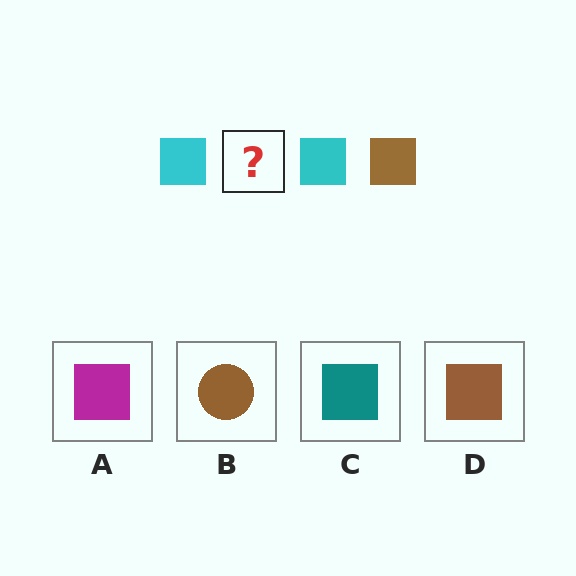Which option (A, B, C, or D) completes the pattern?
D.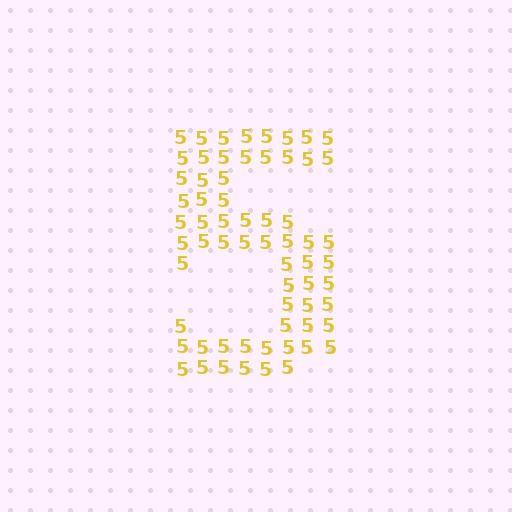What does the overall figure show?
The overall figure shows the digit 5.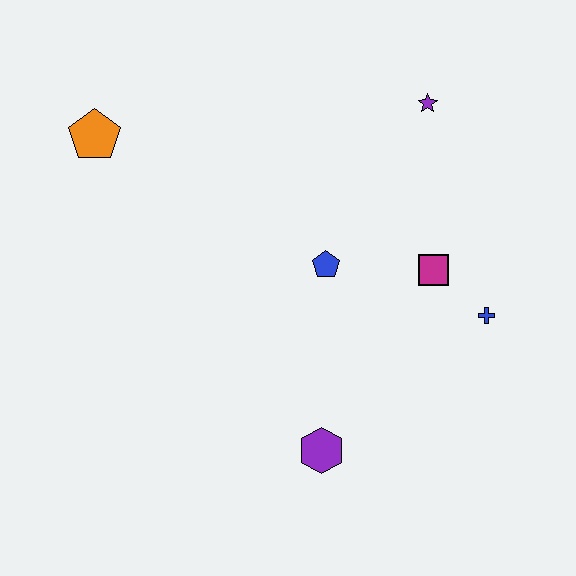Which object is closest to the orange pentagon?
The blue pentagon is closest to the orange pentagon.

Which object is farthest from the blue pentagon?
The orange pentagon is farthest from the blue pentagon.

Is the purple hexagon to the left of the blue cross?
Yes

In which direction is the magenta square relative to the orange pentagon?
The magenta square is to the right of the orange pentagon.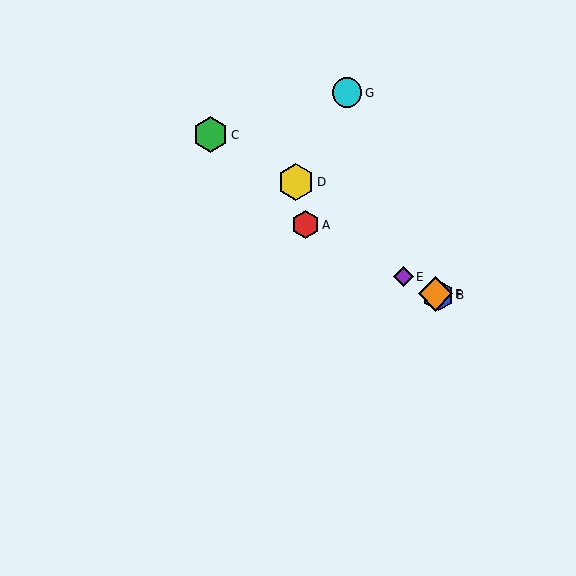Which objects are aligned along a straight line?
Objects A, B, E, F are aligned along a straight line.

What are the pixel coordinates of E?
Object E is at (403, 277).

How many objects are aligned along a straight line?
4 objects (A, B, E, F) are aligned along a straight line.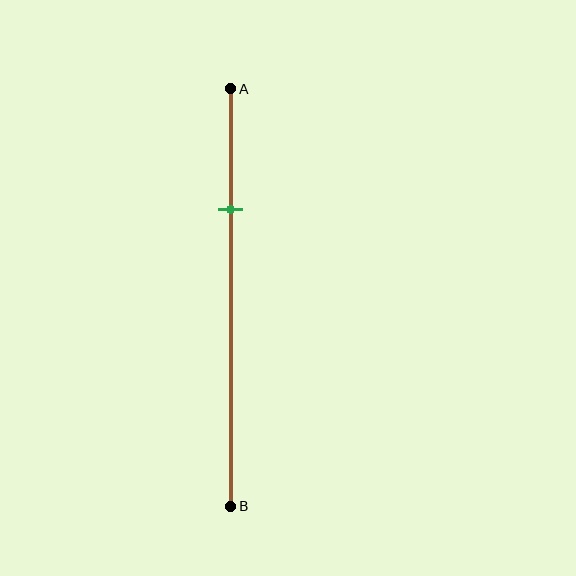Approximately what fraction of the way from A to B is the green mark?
The green mark is approximately 30% of the way from A to B.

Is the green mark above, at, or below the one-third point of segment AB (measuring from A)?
The green mark is above the one-third point of segment AB.